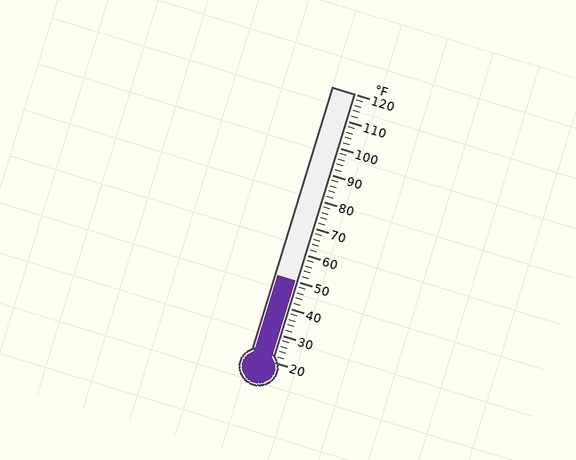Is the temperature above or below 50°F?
The temperature is at 50°F.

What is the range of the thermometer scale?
The thermometer scale ranges from 20°F to 120°F.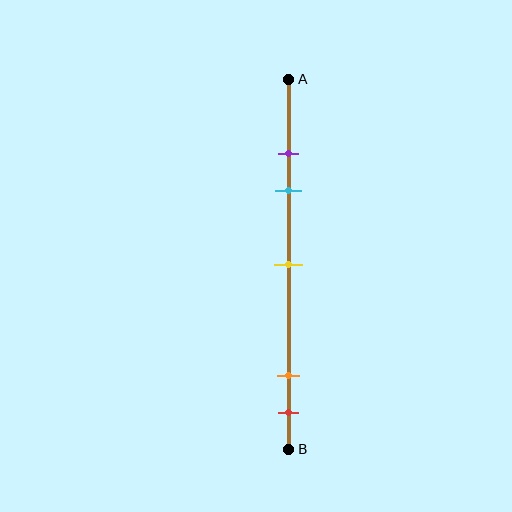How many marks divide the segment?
There are 5 marks dividing the segment.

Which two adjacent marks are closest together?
The purple and cyan marks are the closest adjacent pair.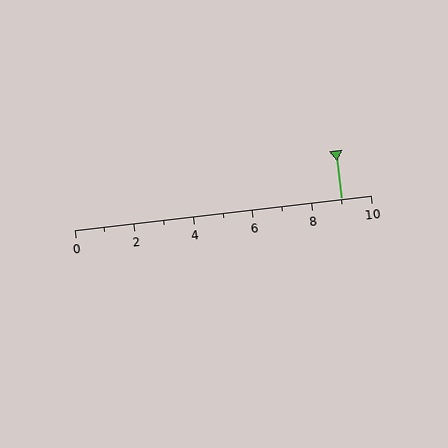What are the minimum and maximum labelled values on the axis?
The axis runs from 0 to 10.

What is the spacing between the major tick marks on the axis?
The major ticks are spaced 2 apart.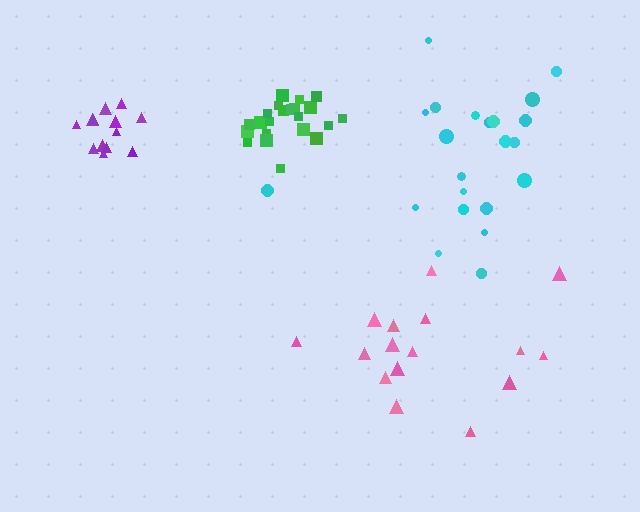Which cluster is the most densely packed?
Green.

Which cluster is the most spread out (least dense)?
Pink.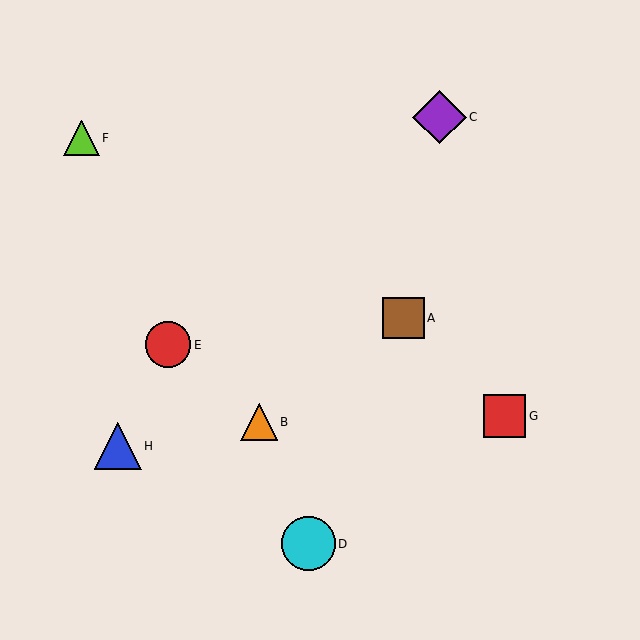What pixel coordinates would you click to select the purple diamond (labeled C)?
Click at (439, 117) to select the purple diamond C.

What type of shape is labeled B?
Shape B is an orange triangle.